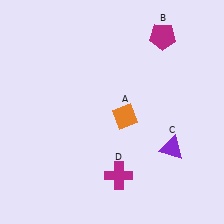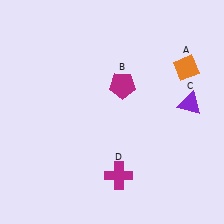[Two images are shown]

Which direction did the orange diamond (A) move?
The orange diamond (A) moved right.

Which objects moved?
The objects that moved are: the orange diamond (A), the magenta pentagon (B), the purple triangle (C).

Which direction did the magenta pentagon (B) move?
The magenta pentagon (B) moved down.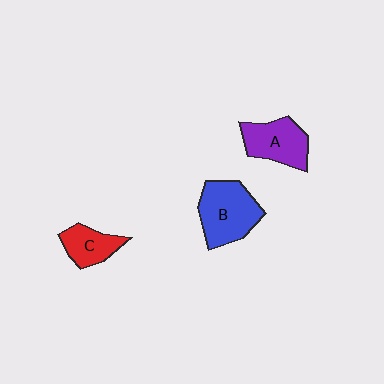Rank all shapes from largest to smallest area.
From largest to smallest: B (blue), A (purple), C (red).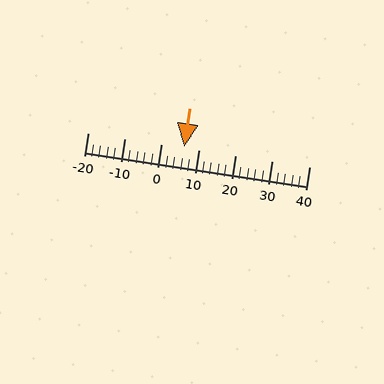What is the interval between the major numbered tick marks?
The major tick marks are spaced 10 units apart.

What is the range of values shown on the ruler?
The ruler shows values from -20 to 40.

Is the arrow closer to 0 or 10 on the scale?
The arrow is closer to 10.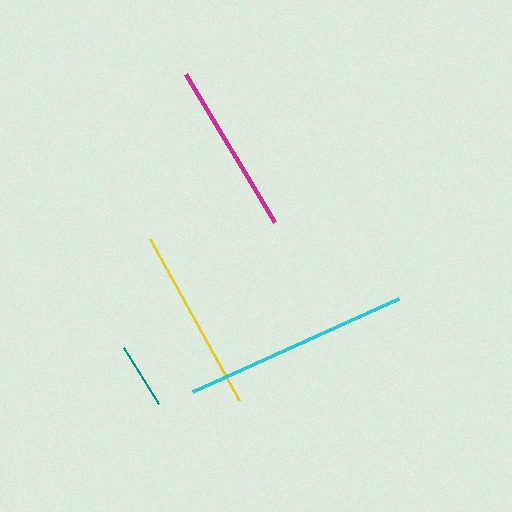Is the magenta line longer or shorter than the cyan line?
The cyan line is longer than the magenta line.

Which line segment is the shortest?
The teal line is the shortest at approximately 65 pixels.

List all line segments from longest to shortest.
From longest to shortest: cyan, yellow, magenta, teal.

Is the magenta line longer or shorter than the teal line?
The magenta line is longer than the teal line.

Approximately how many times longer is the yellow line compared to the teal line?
The yellow line is approximately 2.8 times the length of the teal line.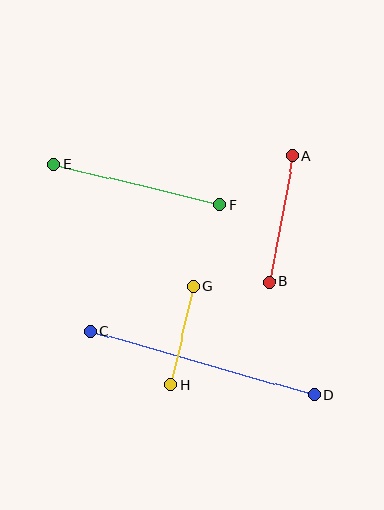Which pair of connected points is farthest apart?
Points C and D are farthest apart.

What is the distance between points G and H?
The distance is approximately 101 pixels.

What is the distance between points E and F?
The distance is approximately 170 pixels.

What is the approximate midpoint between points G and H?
The midpoint is at approximately (182, 336) pixels.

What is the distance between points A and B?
The distance is approximately 128 pixels.